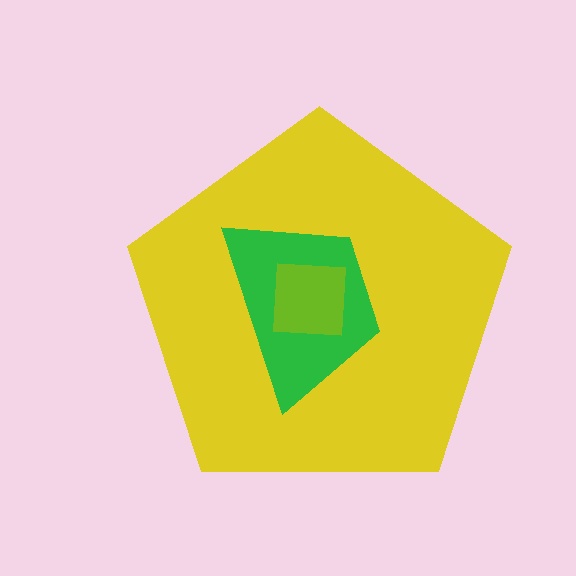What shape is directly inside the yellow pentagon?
The green trapezoid.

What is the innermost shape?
The lime square.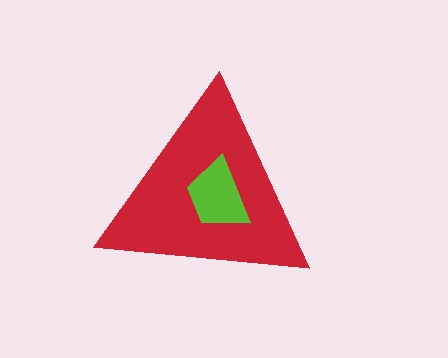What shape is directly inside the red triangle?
The lime trapezoid.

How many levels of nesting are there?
2.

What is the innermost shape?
The lime trapezoid.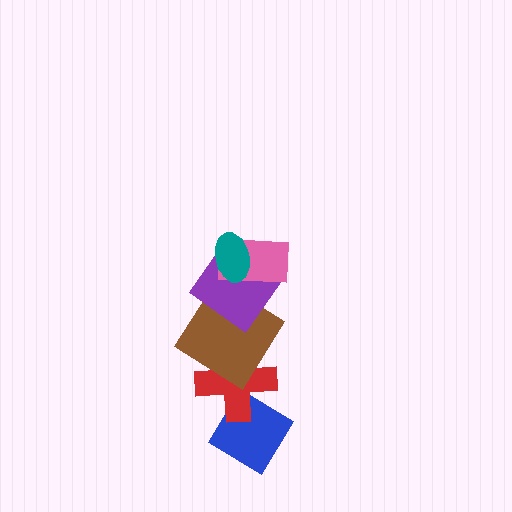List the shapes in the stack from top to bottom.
From top to bottom: the teal ellipse, the pink rectangle, the purple diamond, the brown diamond, the red cross, the blue diamond.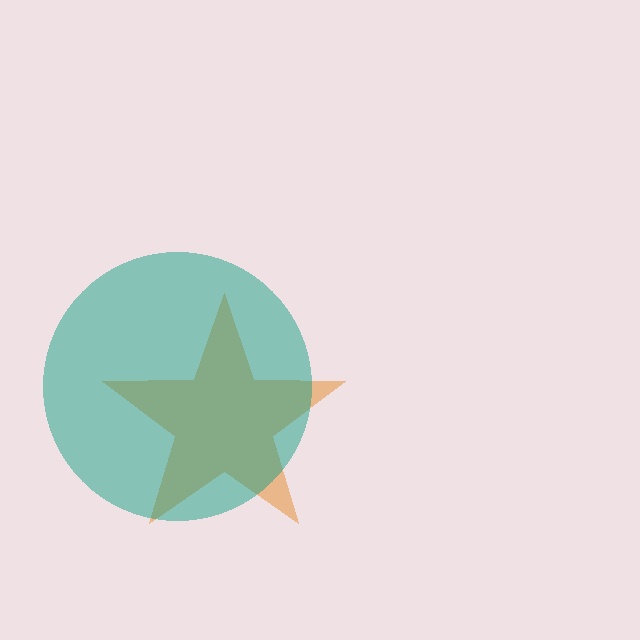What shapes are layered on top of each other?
The layered shapes are: an orange star, a teal circle.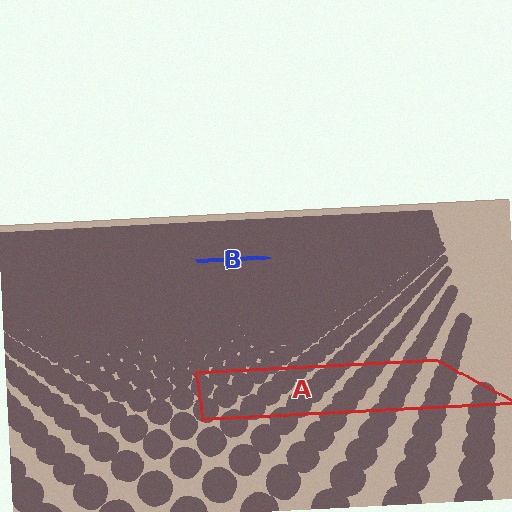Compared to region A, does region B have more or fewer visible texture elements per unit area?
Region B has more texture elements per unit area — they are packed more densely because it is farther away.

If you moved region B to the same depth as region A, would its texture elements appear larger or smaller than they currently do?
They would appear larger. At a closer depth, the same texture elements are projected at a bigger on-screen size.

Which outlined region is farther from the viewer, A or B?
Region B is farther from the viewer — the texture elements inside it appear smaller and more densely packed.